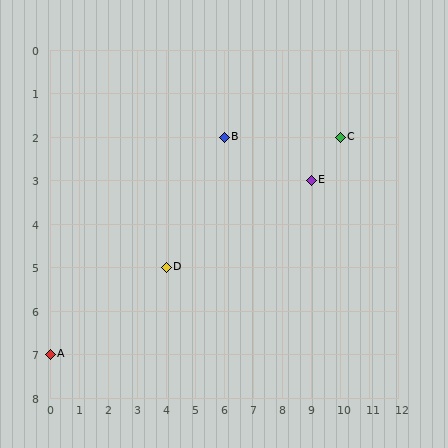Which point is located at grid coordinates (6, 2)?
Point B is at (6, 2).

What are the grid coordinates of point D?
Point D is at grid coordinates (4, 5).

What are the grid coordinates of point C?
Point C is at grid coordinates (10, 2).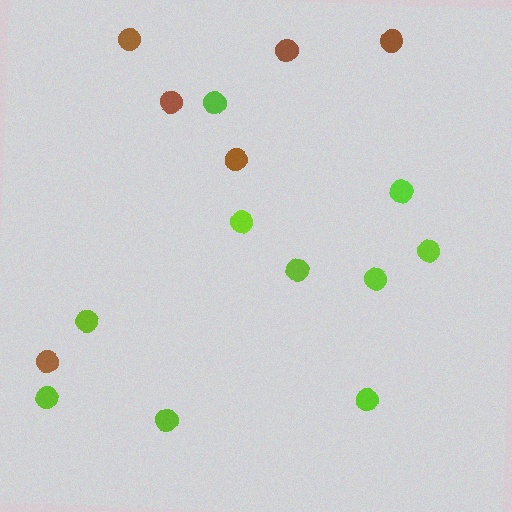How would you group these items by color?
There are 2 groups: one group of brown circles (6) and one group of lime circles (10).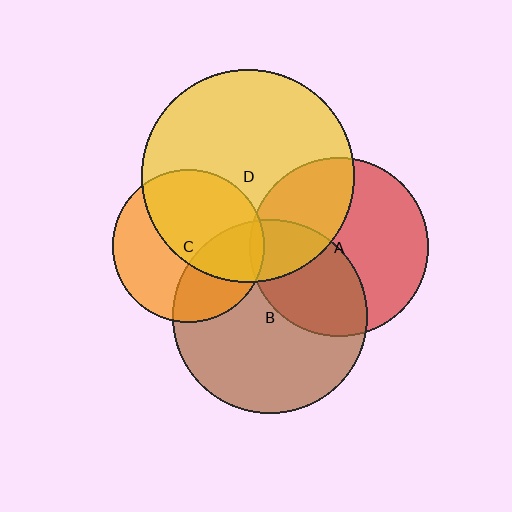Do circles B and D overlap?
Yes.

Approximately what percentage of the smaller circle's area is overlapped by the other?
Approximately 20%.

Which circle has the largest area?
Circle D (yellow).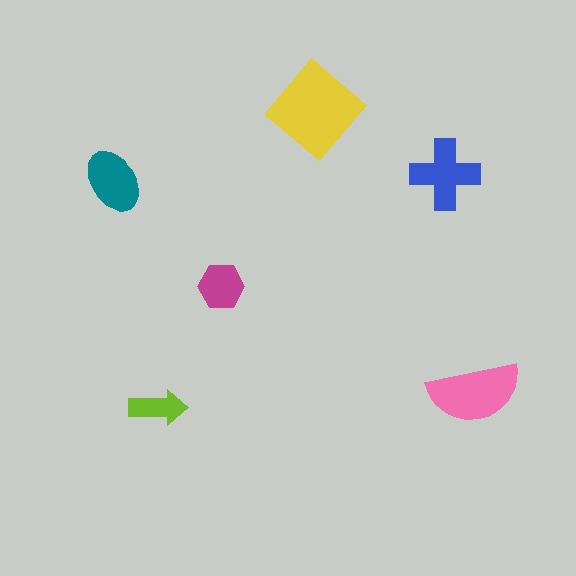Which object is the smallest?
The lime arrow.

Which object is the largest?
The yellow diamond.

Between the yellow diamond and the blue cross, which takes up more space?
The yellow diamond.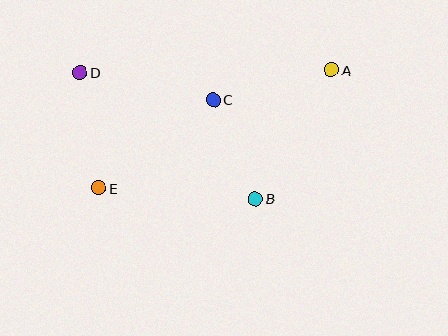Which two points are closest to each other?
Points B and C are closest to each other.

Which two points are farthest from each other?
Points A and E are farthest from each other.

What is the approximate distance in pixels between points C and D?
The distance between C and D is approximately 136 pixels.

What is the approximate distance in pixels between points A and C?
The distance between A and C is approximately 122 pixels.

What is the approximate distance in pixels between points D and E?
The distance between D and E is approximately 117 pixels.